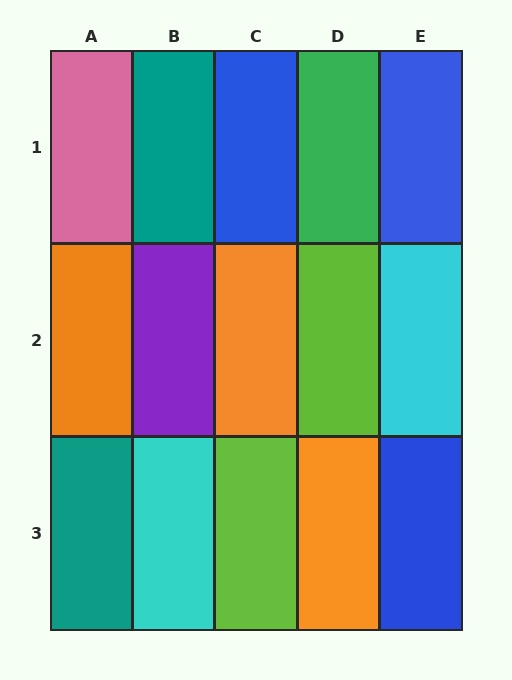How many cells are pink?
1 cell is pink.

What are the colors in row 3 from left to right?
Teal, cyan, lime, orange, blue.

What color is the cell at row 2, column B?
Purple.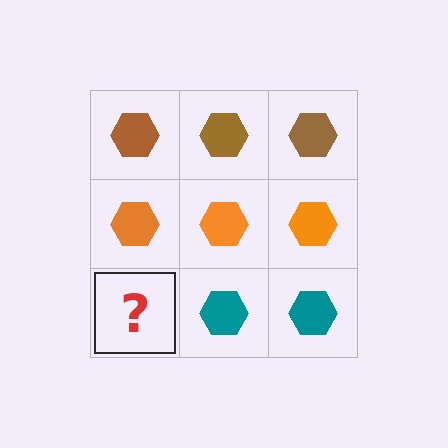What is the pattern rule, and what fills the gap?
The rule is that each row has a consistent color. The gap should be filled with a teal hexagon.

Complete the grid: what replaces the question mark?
The question mark should be replaced with a teal hexagon.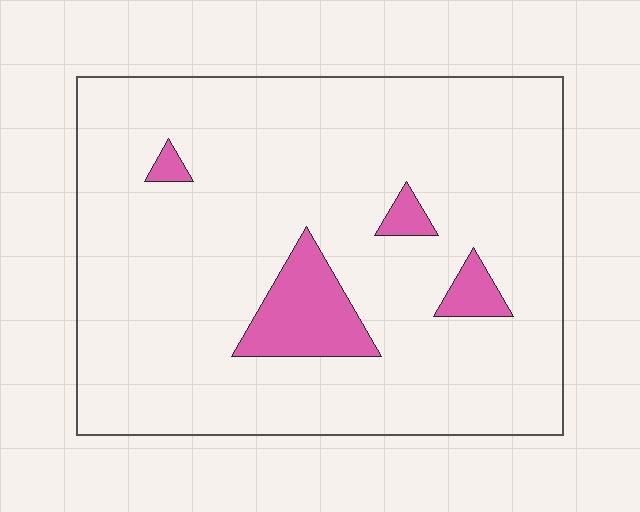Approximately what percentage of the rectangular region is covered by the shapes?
Approximately 10%.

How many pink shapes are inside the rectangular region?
4.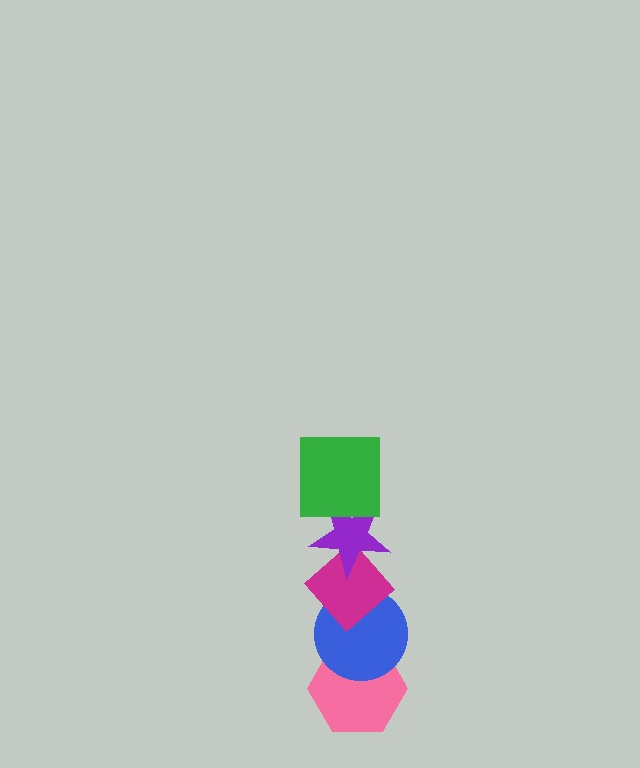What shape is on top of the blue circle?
The magenta diamond is on top of the blue circle.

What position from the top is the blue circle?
The blue circle is 4th from the top.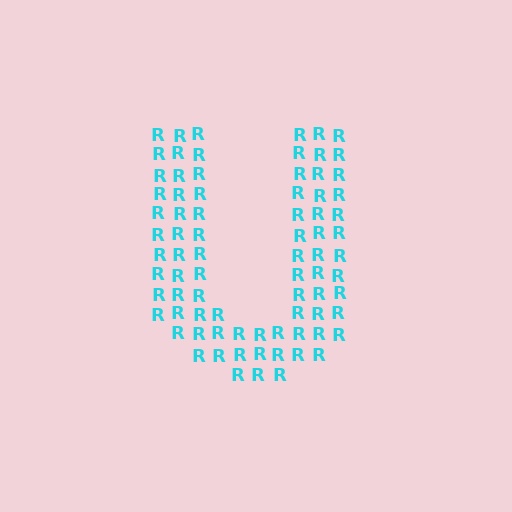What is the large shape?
The large shape is the letter U.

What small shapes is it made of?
It is made of small letter R's.